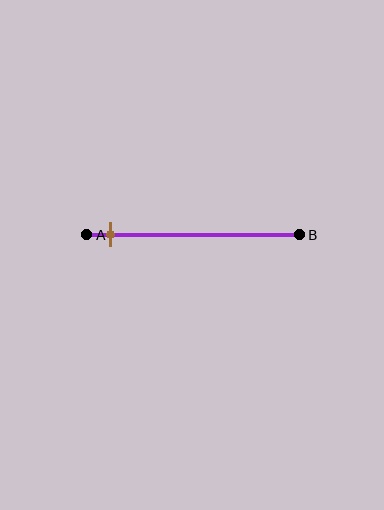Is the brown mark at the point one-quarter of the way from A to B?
No, the mark is at about 10% from A, not at the 25% one-quarter point.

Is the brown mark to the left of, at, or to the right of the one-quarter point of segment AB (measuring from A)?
The brown mark is to the left of the one-quarter point of segment AB.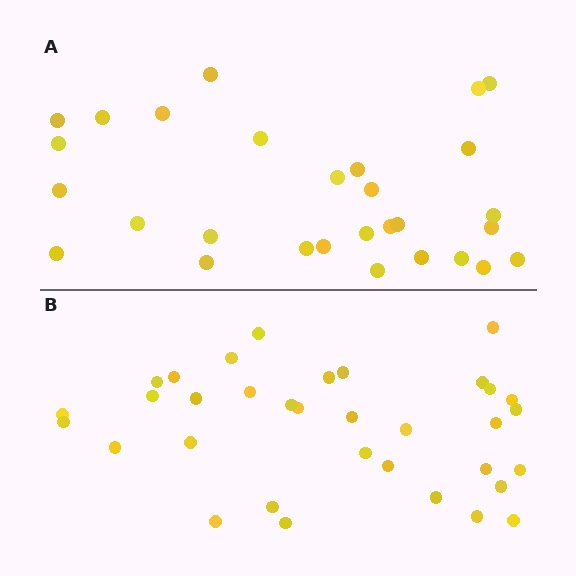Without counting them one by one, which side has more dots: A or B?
Region B (the bottom region) has more dots.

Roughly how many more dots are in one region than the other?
Region B has about 5 more dots than region A.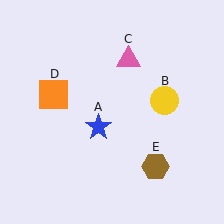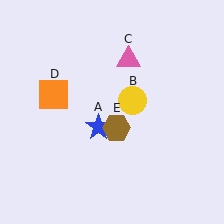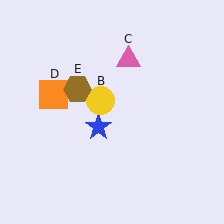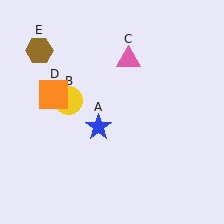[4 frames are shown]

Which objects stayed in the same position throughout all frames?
Blue star (object A) and pink triangle (object C) and orange square (object D) remained stationary.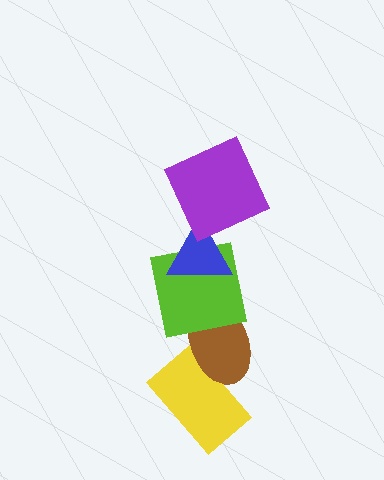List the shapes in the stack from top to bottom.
From top to bottom: the purple square, the blue triangle, the lime square, the brown ellipse, the yellow rectangle.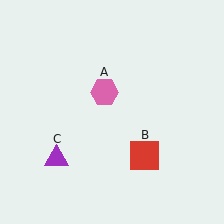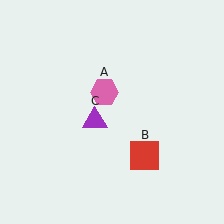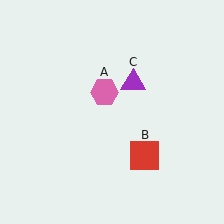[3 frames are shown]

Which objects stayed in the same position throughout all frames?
Pink hexagon (object A) and red square (object B) remained stationary.